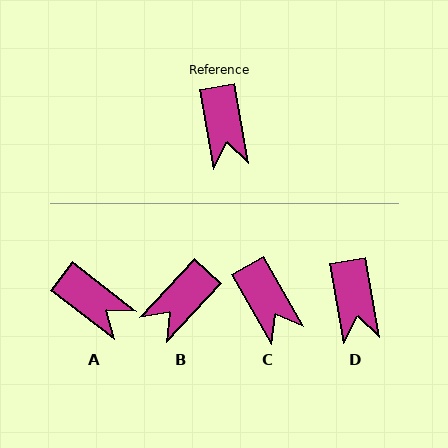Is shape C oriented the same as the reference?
No, it is off by about 20 degrees.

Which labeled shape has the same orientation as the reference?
D.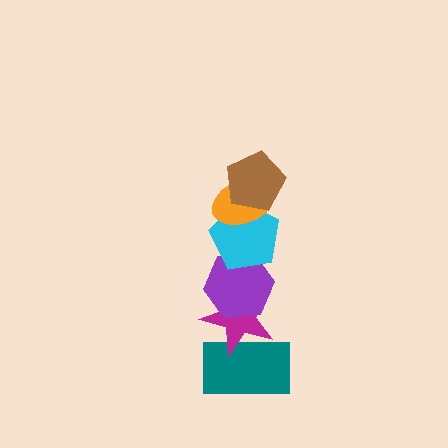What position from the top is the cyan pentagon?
The cyan pentagon is 3rd from the top.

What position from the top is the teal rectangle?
The teal rectangle is 6th from the top.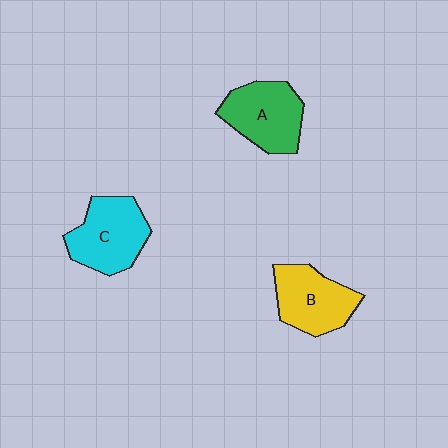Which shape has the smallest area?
Shape B (yellow).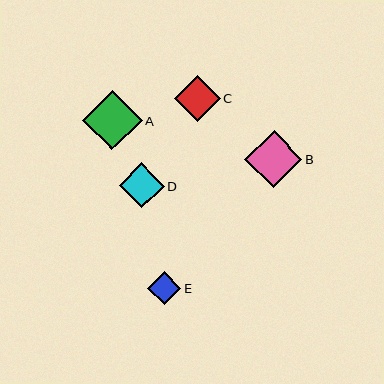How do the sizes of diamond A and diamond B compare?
Diamond A and diamond B are approximately the same size.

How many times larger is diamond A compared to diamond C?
Diamond A is approximately 1.3 times the size of diamond C.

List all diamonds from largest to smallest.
From largest to smallest: A, B, C, D, E.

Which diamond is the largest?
Diamond A is the largest with a size of approximately 59 pixels.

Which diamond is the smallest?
Diamond E is the smallest with a size of approximately 33 pixels.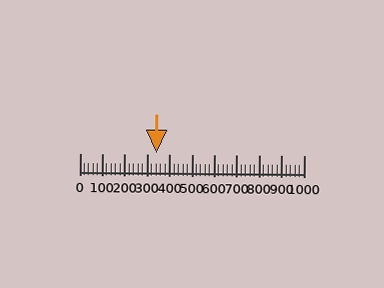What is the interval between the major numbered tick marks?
The major tick marks are spaced 100 units apart.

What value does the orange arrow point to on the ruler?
The orange arrow points to approximately 340.